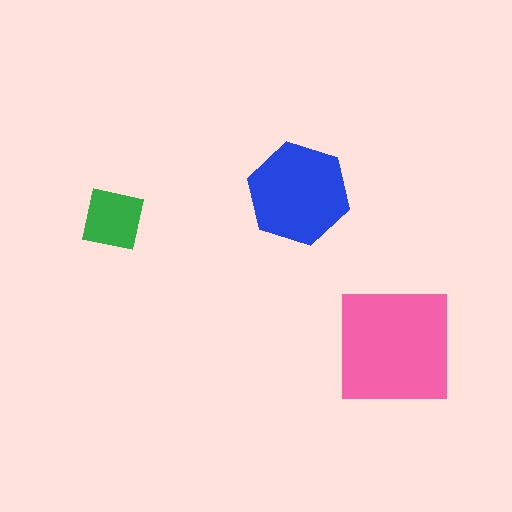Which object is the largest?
The pink square.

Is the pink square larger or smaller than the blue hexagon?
Larger.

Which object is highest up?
The blue hexagon is topmost.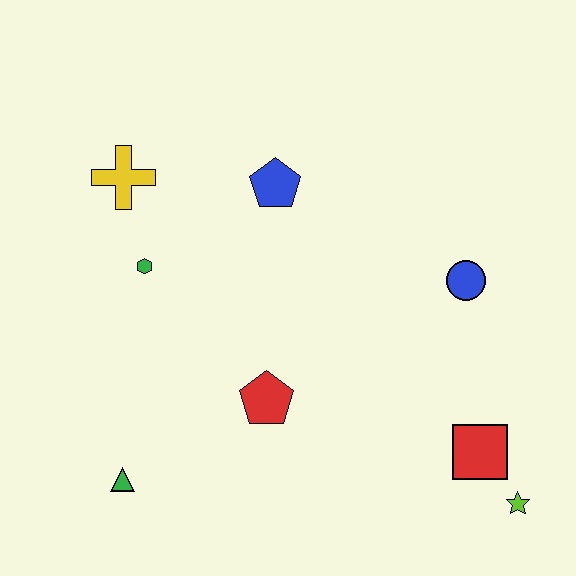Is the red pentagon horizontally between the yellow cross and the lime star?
Yes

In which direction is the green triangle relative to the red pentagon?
The green triangle is to the left of the red pentagon.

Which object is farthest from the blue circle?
The green triangle is farthest from the blue circle.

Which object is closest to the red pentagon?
The green triangle is closest to the red pentagon.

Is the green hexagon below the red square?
No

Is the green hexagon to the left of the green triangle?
No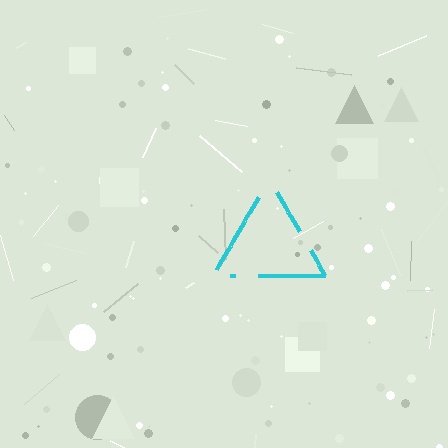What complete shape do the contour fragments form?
The contour fragments form a triangle.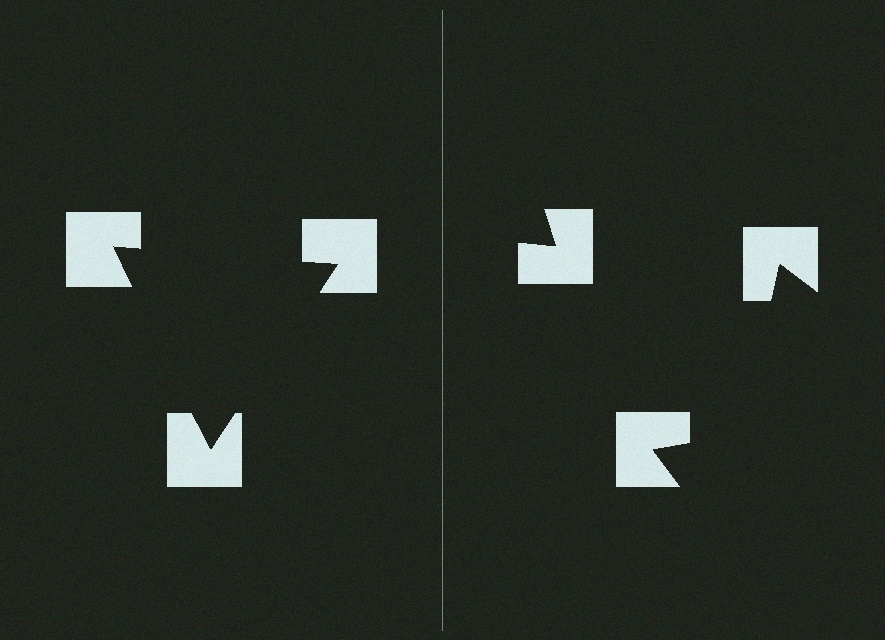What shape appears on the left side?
An illusory triangle.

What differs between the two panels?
The notched squares are positioned identically on both sides; only the wedge orientations differ. On the left they align to a triangle; on the right they are misaligned.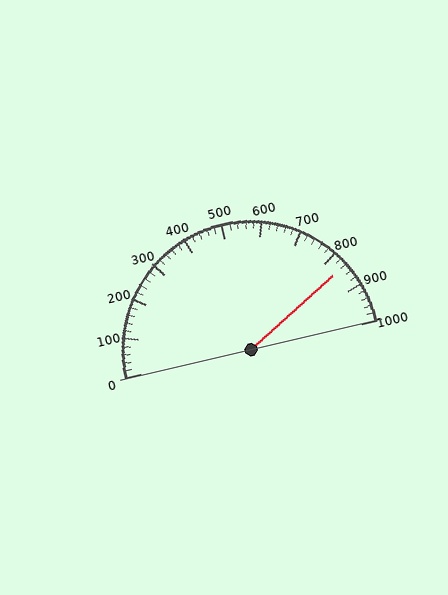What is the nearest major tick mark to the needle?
The nearest major tick mark is 800.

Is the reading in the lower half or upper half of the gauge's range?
The reading is in the upper half of the range (0 to 1000).